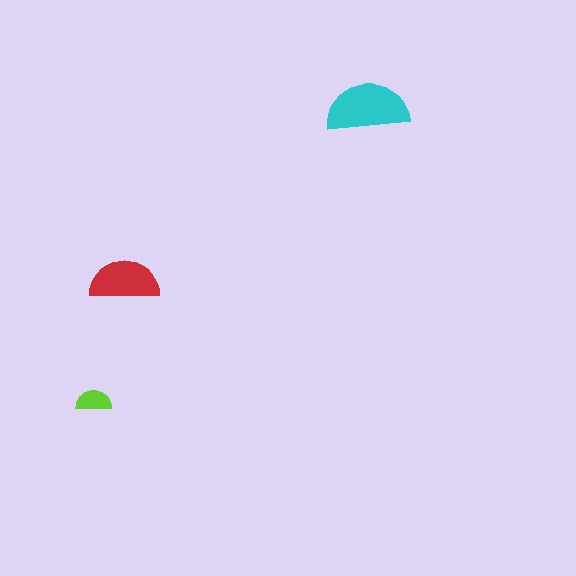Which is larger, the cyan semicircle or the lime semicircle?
The cyan one.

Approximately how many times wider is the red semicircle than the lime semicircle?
About 2 times wider.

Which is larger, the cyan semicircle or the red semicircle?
The cyan one.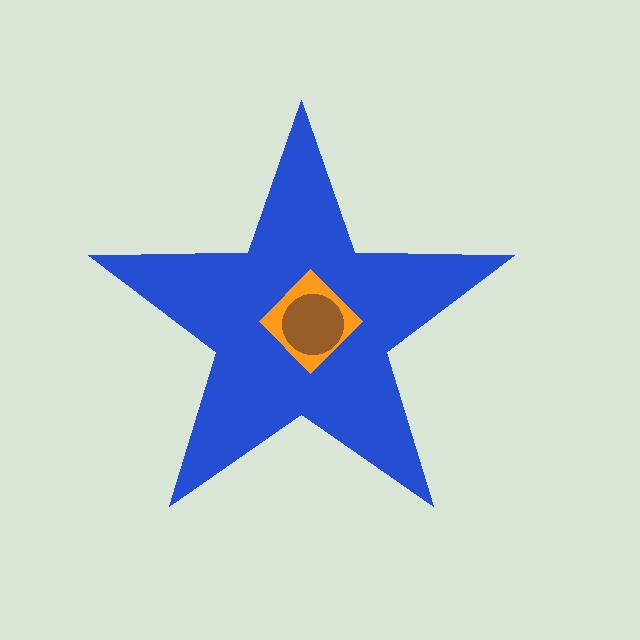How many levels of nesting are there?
3.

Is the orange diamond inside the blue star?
Yes.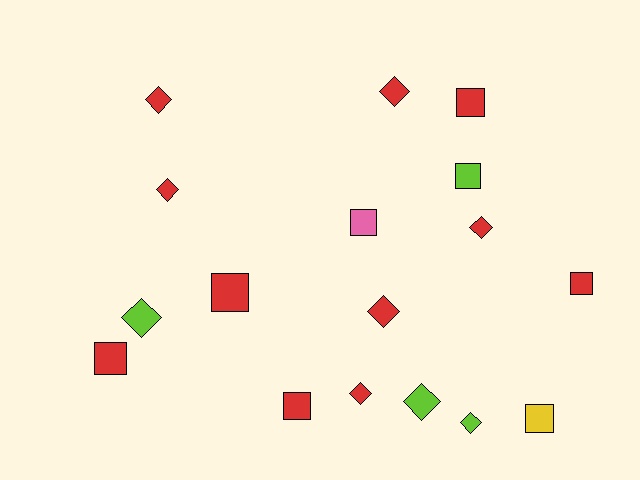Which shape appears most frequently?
Diamond, with 9 objects.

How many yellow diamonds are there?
There are no yellow diamonds.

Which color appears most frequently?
Red, with 11 objects.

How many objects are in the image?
There are 17 objects.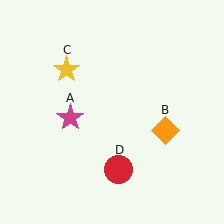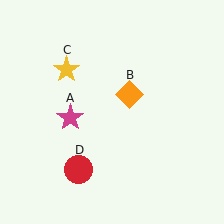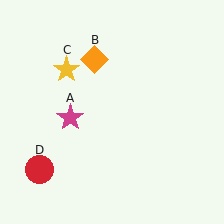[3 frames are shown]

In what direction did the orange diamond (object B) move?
The orange diamond (object B) moved up and to the left.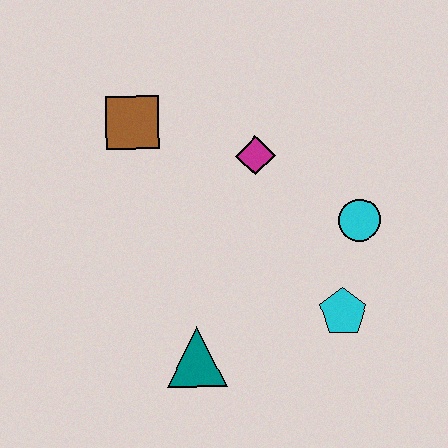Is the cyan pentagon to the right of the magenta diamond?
Yes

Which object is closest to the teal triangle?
The cyan pentagon is closest to the teal triangle.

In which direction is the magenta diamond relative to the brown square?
The magenta diamond is to the right of the brown square.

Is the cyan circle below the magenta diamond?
Yes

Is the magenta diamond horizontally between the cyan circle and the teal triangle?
Yes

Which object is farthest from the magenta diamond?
The teal triangle is farthest from the magenta diamond.